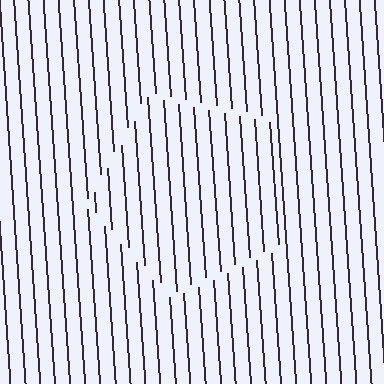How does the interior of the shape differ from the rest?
The interior of the shape contains the same grating, shifted by half a period — the contour is defined by the phase discontinuity where line-ends from the inner and outer gratings abut.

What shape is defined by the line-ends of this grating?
An illusory pentagon. The interior of the shape contains the same grating, shifted by half a period — the contour is defined by the phase discontinuity where line-ends from the inner and outer gratings abut.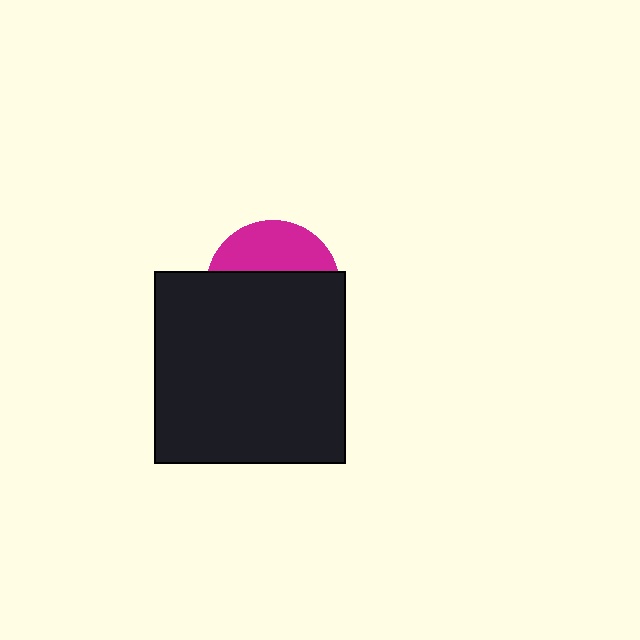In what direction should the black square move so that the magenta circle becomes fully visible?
The black square should move down. That is the shortest direction to clear the overlap and leave the magenta circle fully visible.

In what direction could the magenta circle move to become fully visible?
The magenta circle could move up. That would shift it out from behind the black square entirely.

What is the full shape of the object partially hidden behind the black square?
The partially hidden object is a magenta circle.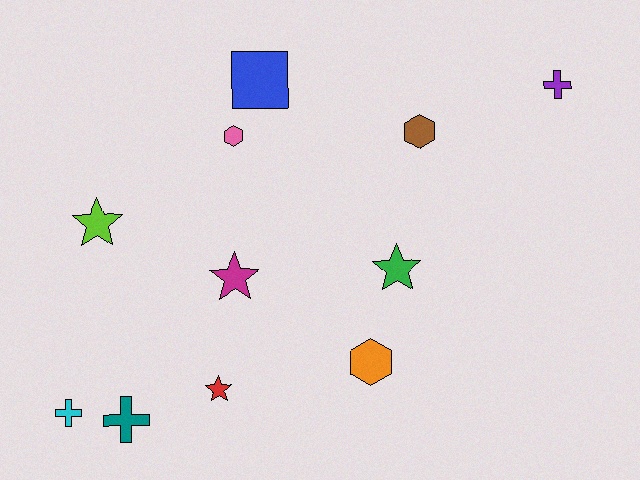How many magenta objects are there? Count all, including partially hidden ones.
There is 1 magenta object.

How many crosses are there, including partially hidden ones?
There are 3 crosses.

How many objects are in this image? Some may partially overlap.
There are 11 objects.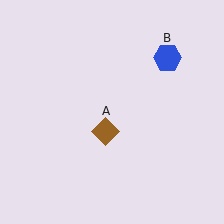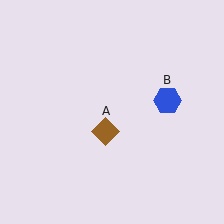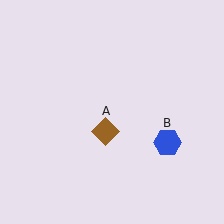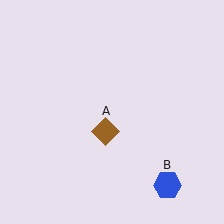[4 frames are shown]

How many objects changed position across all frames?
1 object changed position: blue hexagon (object B).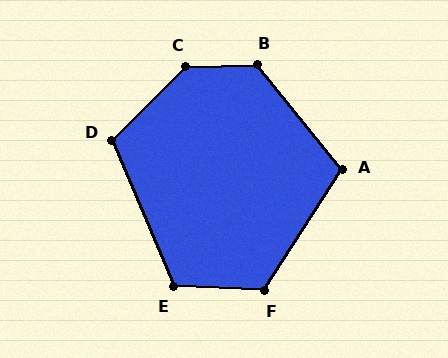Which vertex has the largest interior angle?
C, at approximately 136 degrees.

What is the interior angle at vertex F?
Approximately 120 degrees (obtuse).